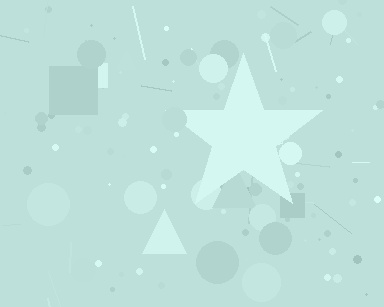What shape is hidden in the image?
A star is hidden in the image.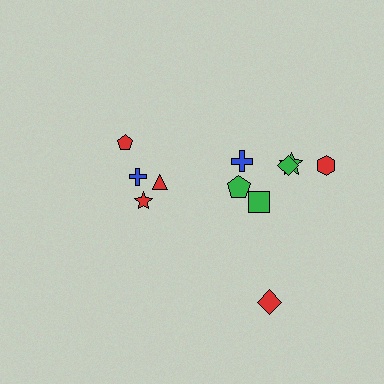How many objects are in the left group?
There are 4 objects.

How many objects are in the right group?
There are 7 objects.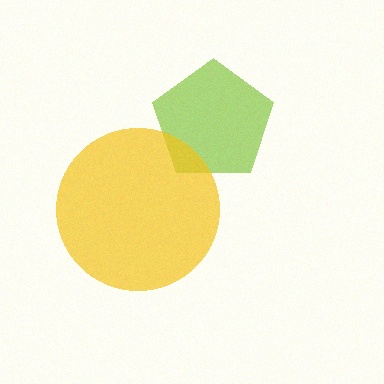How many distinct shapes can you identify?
There are 2 distinct shapes: a lime pentagon, a yellow circle.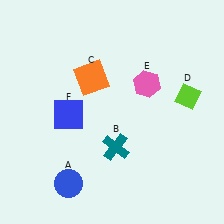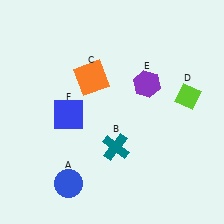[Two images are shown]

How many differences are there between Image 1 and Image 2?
There is 1 difference between the two images.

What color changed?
The hexagon (E) changed from pink in Image 1 to purple in Image 2.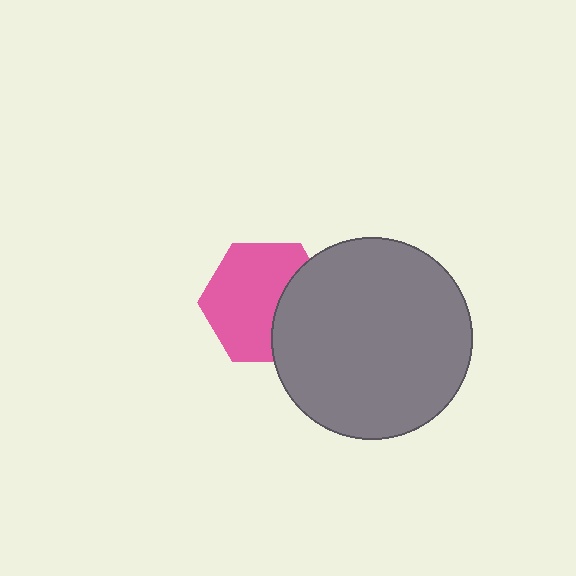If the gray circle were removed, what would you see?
You would see the complete pink hexagon.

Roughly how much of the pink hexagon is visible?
Most of it is visible (roughly 67%).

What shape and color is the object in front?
The object in front is a gray circle.